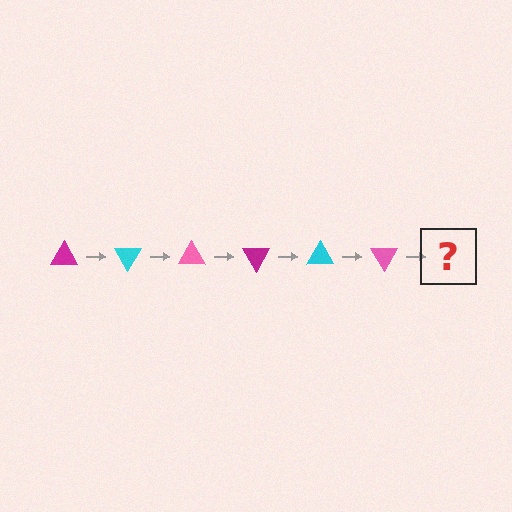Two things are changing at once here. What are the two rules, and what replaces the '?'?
The two rules are that it rotates 60 degrees each step and the color cycles through magenta, cyan, and pink. The '?' should be a magenta triangle, rotated 360 degrees from the start.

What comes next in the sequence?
The next element should be a magenta triangle, rotated 360 degrees from the start.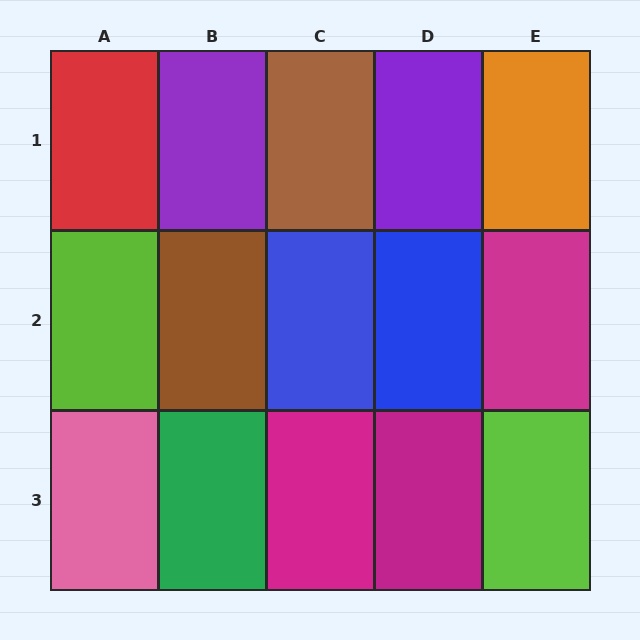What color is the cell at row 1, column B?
Purple.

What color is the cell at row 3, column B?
Green.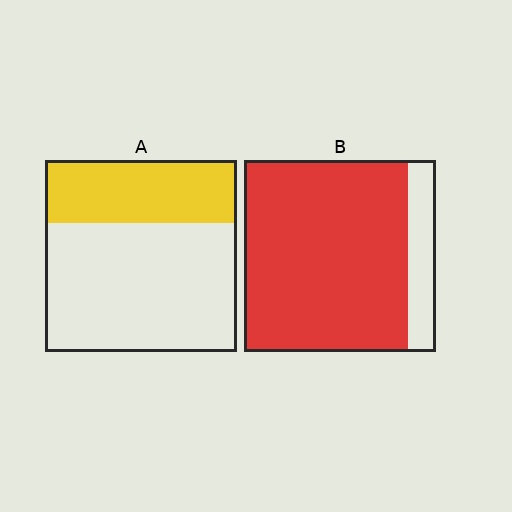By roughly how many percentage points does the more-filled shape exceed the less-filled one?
By roughly 55 percentage points (B over A).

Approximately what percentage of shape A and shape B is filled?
A is approximately 35% and B is approximately 85%.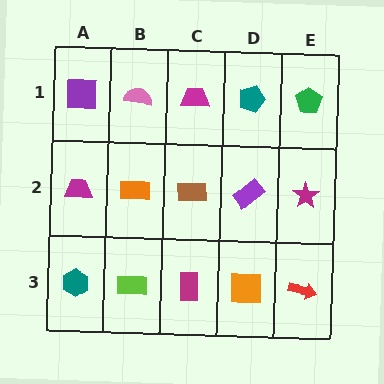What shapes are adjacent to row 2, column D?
A teal pentagon (row 1, column D), an orange square (row 3, column D), a brown rectangle (row 2, column C), a magenta star (row 2, column E).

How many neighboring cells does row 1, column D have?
3.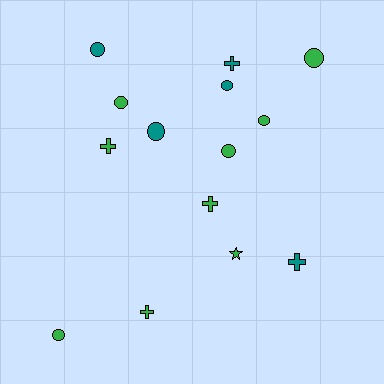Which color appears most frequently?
Green, with 9 objects.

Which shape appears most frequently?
Circle, with 8 objects.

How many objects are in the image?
There are 14 objects.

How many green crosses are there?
There are 3 green crosses.